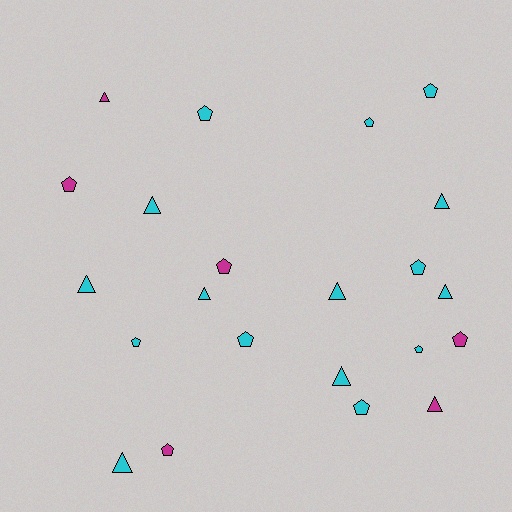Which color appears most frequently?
Cyan, with 16 objects.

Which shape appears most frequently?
Pentagon, with 12 objects.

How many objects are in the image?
There are 22 objects.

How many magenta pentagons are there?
There are 4 magenta pentagons.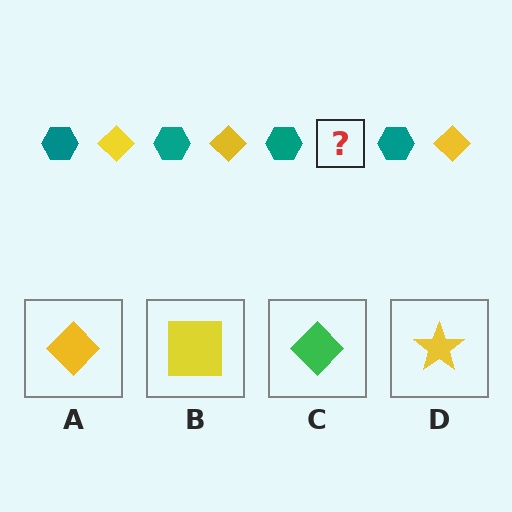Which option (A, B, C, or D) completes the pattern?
A.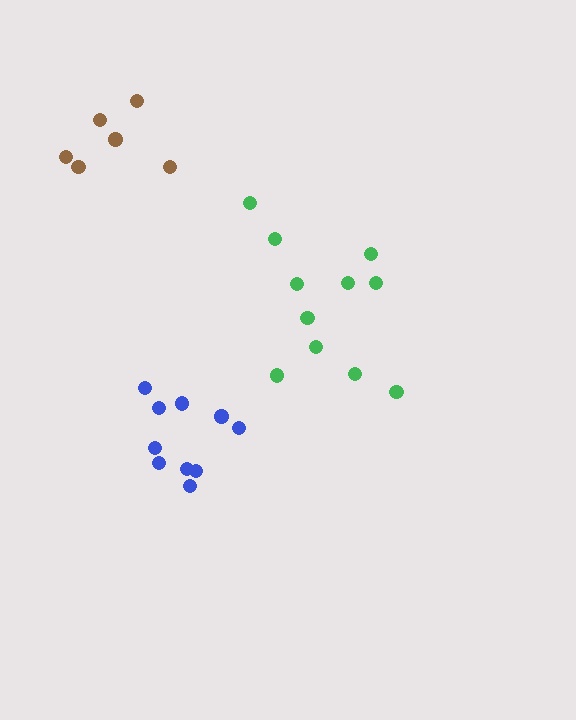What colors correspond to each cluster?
The clusters are colored: brown, green, blue.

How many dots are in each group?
Group 1: 6 dots, Group 2: 11 dots, Group 3: 10 dots (27 total).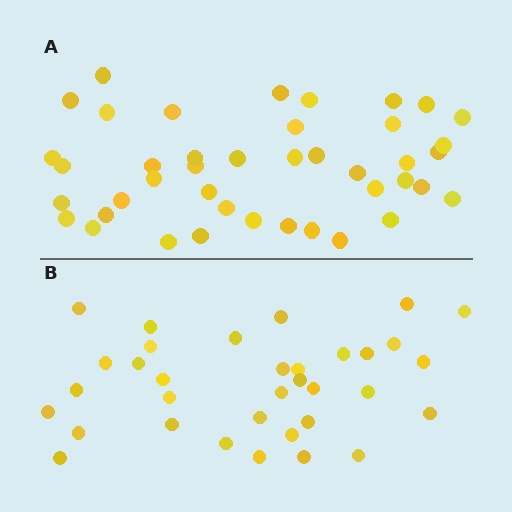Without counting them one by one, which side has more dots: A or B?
Region A (the top region) has more dots.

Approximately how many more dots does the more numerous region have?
Region A has roughly 8 or so more dots than region B.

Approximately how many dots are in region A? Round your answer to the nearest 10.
About 40 dots. (The exact count is 42, which rounds to 40.)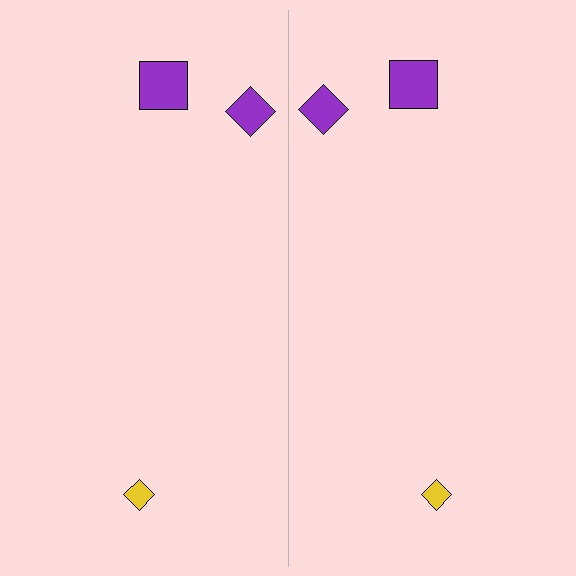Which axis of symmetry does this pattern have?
The pattern has a vertical axis of symmetry running through the center of the image.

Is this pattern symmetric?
Yes, this pattern has bilateral (reflection) symmetry.